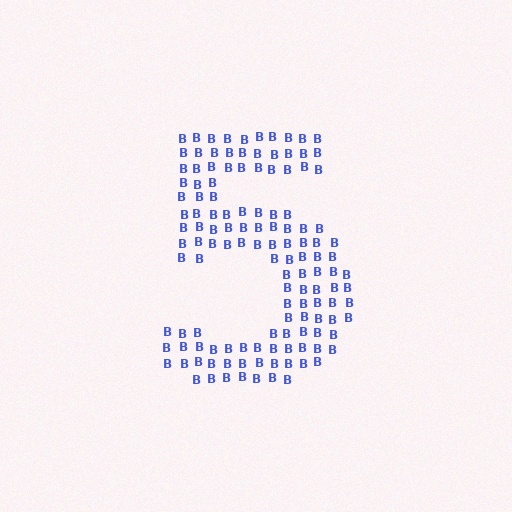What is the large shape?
The large shape is the digit 5.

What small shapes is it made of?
It is made of small letter B's.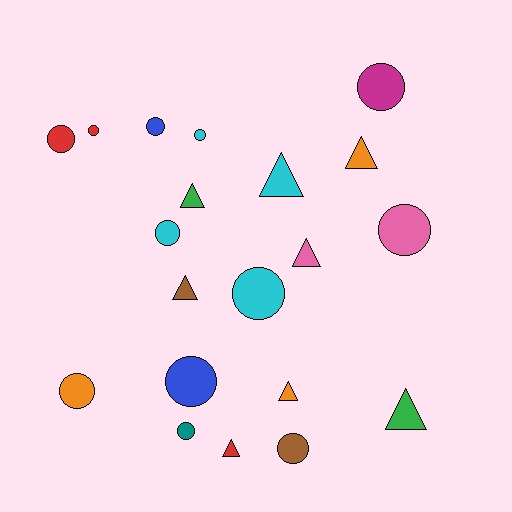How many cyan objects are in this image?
There are 4 cyan objects.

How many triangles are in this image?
There are 8 triangles.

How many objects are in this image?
There are 20 objects.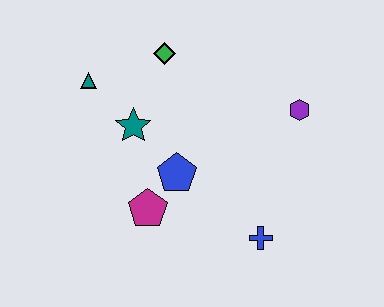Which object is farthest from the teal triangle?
The blue cross is farthest from the teal triangle.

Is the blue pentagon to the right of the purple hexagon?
No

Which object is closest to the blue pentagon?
The magenta pentagon is closest to the blue pentagon.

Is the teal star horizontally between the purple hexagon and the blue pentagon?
No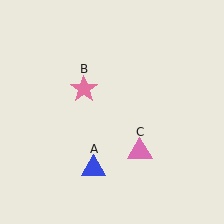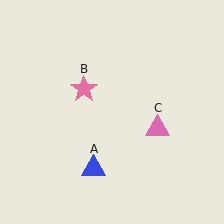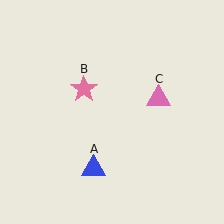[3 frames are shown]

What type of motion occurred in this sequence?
The pink triangle (object C) rotated counterclockwise around the center of the scene.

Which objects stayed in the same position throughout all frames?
Blue triangle (object A) and pink star (object B) remained stationary.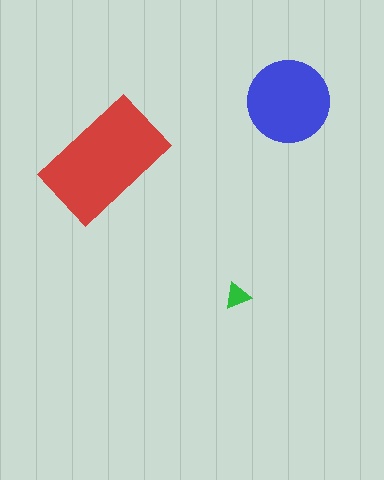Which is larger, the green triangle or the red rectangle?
The red rectangle.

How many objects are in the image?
There are 3 objects in the image.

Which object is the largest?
The red rectangle.